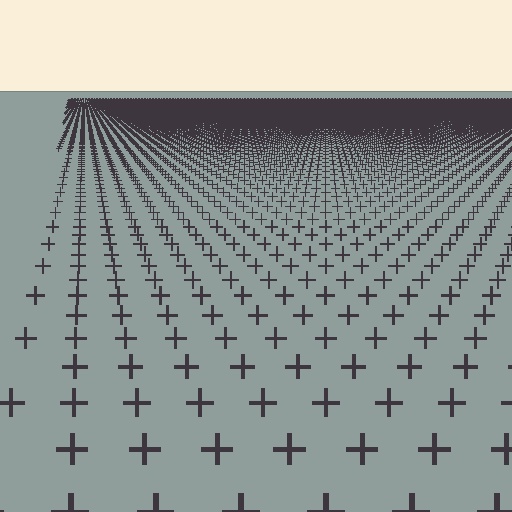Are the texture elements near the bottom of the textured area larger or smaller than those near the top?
Larger. Near the bottom, elements are closer to the viewer and appear at a bigger on-screen size.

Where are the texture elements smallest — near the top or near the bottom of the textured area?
Near the top.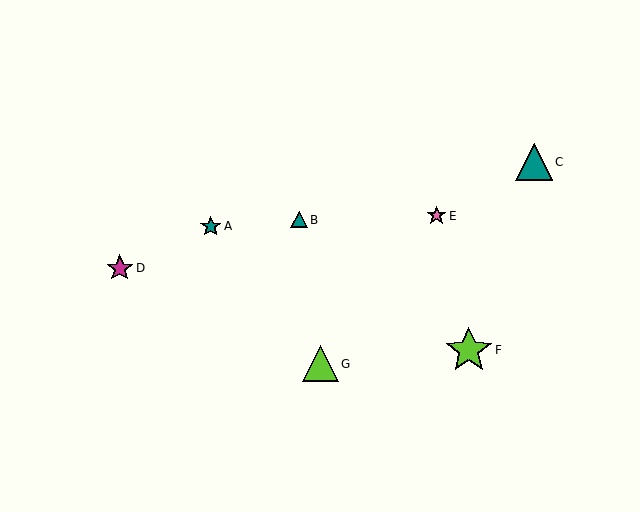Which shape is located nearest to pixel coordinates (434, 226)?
The pink star (labeled E) at (437, 216) is nearest to that location.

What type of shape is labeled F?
Shape F is a lime star.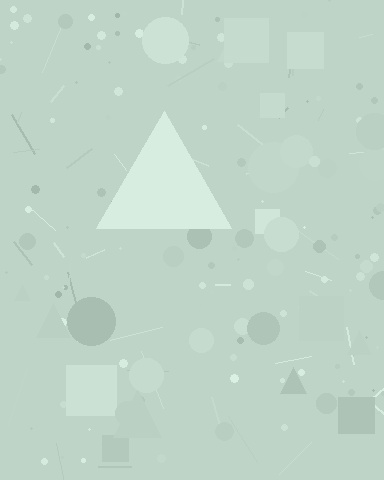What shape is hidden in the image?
A triangle is hidden in the image.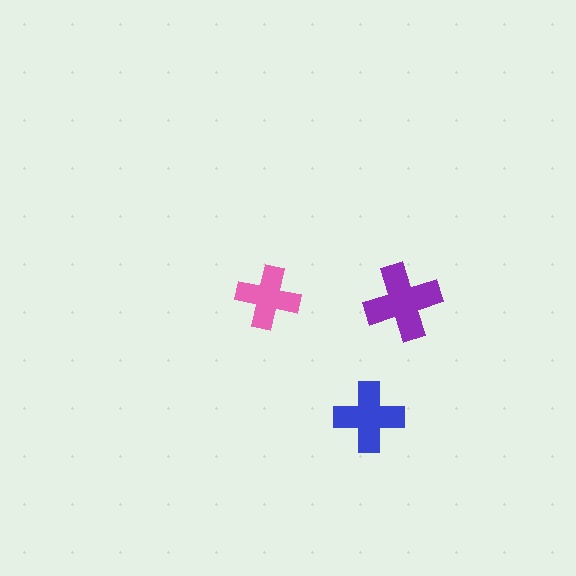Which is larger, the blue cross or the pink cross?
The blue one.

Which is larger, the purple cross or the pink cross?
The purple one.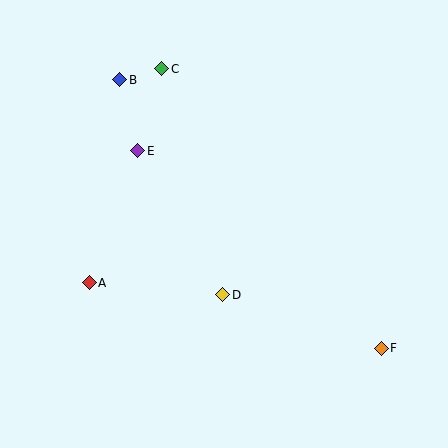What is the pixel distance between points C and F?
The distance between C and F is 355 pixels.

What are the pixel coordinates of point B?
Point B is at (120, 80).